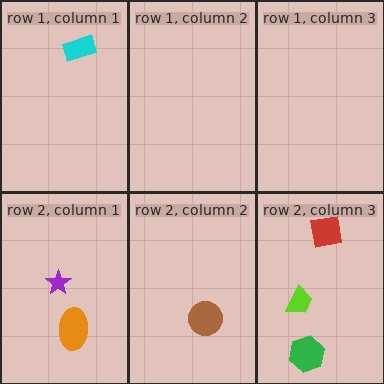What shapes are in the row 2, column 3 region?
The green hexagon, the red square, the lime trapezoid.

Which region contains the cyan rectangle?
The row 1, column 1 region.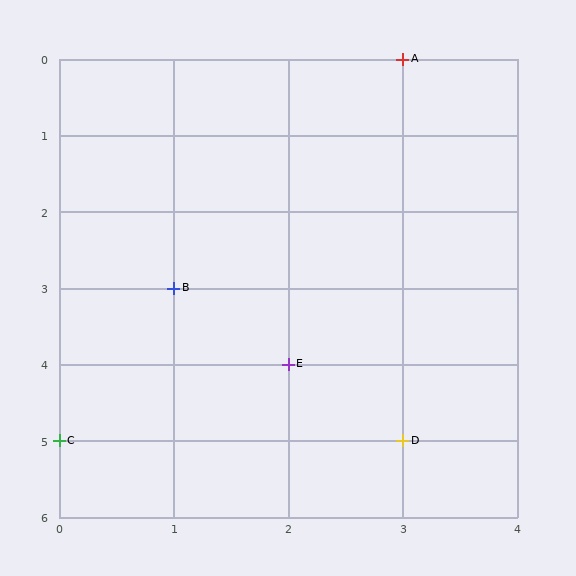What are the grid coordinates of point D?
Point D is at grid coordinates (3, 5).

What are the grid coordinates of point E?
Point E is at grid coordinates (2, 4).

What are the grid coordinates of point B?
Point B is at grid coordinates (1, 3).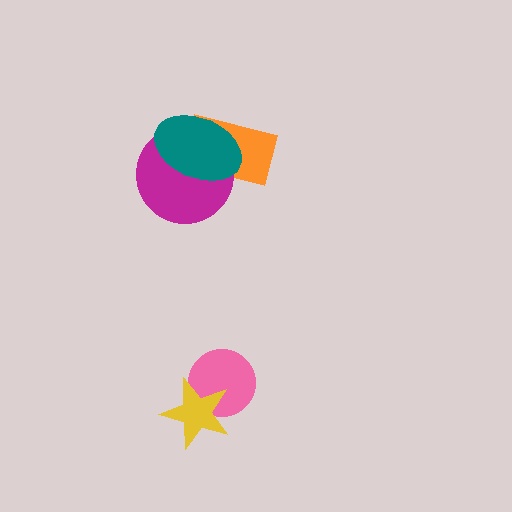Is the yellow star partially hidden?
No, no other shape covers it.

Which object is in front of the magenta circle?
The teal ellipse is in front of the magenta circle.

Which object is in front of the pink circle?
The yellow star is in front of the pink circle.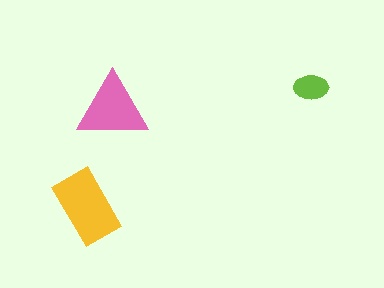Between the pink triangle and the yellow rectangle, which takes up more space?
The yellow rectangle.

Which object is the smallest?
The lime ellipse.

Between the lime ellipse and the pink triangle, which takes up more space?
The pink triangle.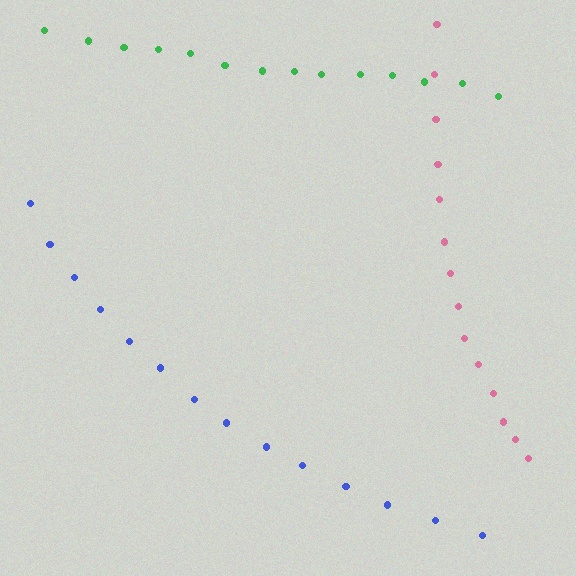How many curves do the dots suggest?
There are 3 distinct paths.